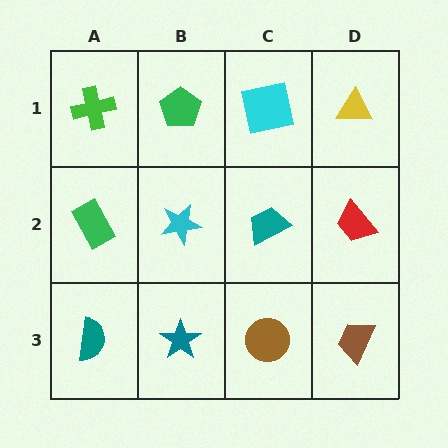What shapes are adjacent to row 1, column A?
A green rectangle (row 2, column A), a green pentagon (row 1, column B).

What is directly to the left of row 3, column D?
A brown circle.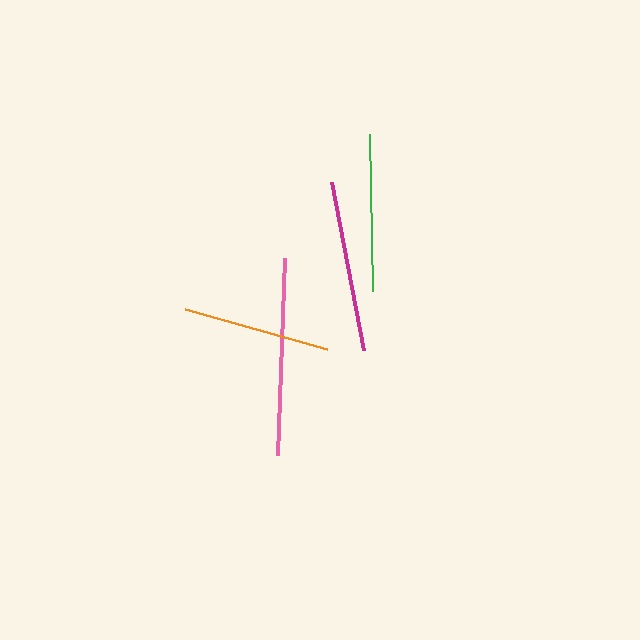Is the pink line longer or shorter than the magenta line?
The pink line is longer than the magenta line.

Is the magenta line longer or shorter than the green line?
The magenta line is longer than the green line.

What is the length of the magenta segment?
The magenta segment is approximately 171 pixels long.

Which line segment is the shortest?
The orange line is the shortest at approximately 147 pixels.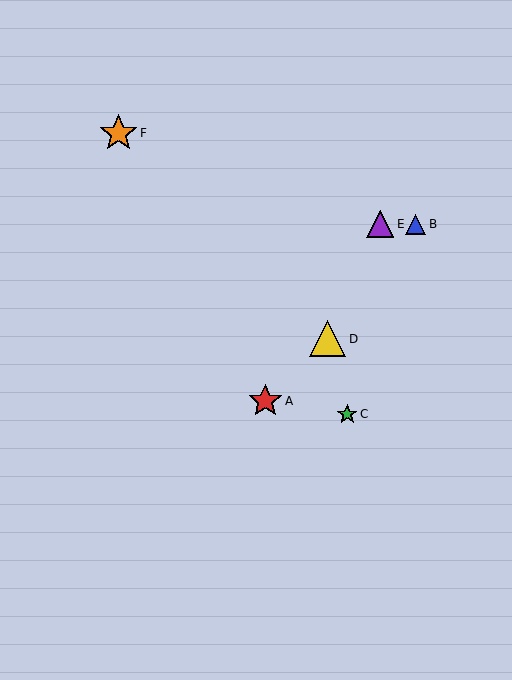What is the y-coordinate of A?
Object A is at y≈401.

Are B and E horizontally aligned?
Yes, both are at y≈224.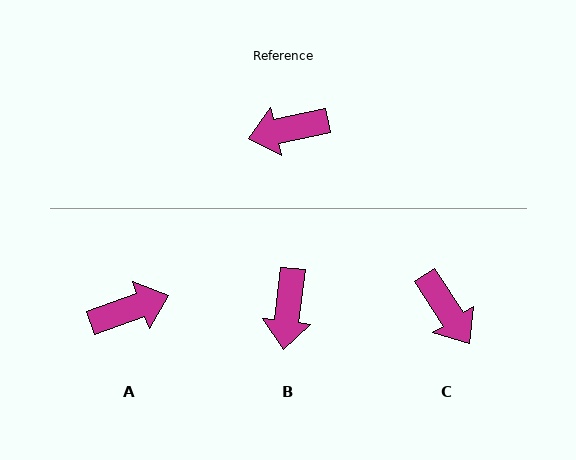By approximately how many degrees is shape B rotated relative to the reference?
Approximately 71 degrees counter-clockwise.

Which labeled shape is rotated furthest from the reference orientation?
A, about 173 degrees away.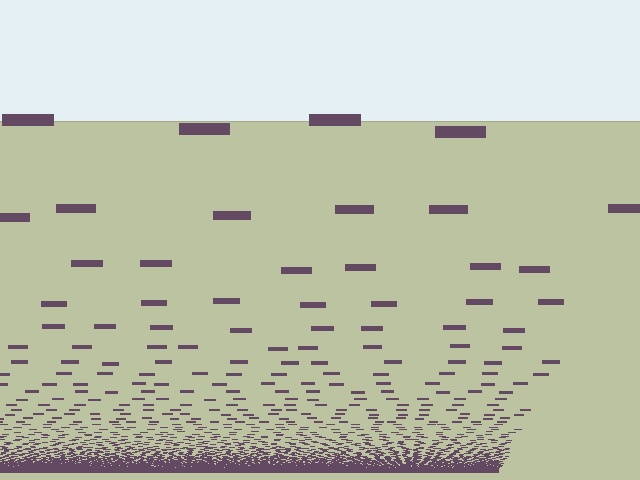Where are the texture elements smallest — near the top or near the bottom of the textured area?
Near the bottom.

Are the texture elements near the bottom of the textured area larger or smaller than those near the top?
Smaller. The gradient is inverted — elements near the bottom are smaller and denser.